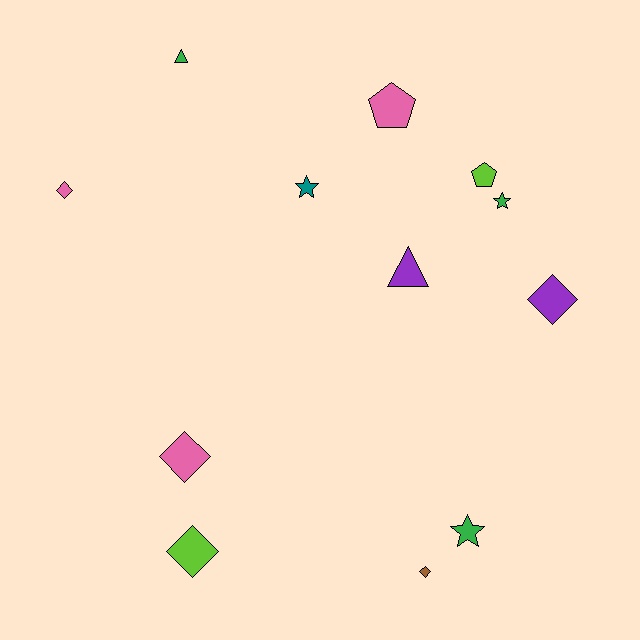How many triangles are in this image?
There are 2 triangles.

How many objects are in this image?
There are 12 objects.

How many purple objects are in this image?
There are 2 purple objects.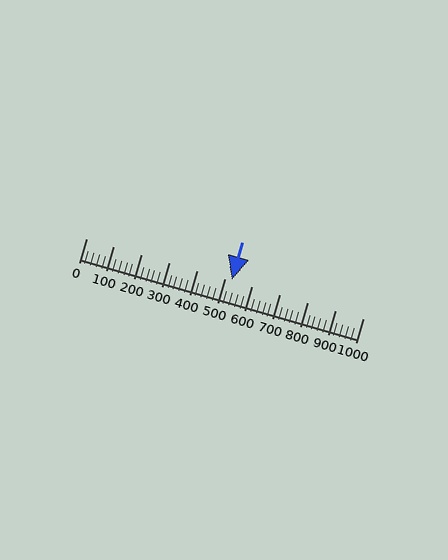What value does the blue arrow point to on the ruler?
The blue arrow points to approximately 525.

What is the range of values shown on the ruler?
The ruler shows values from 0 to 1000.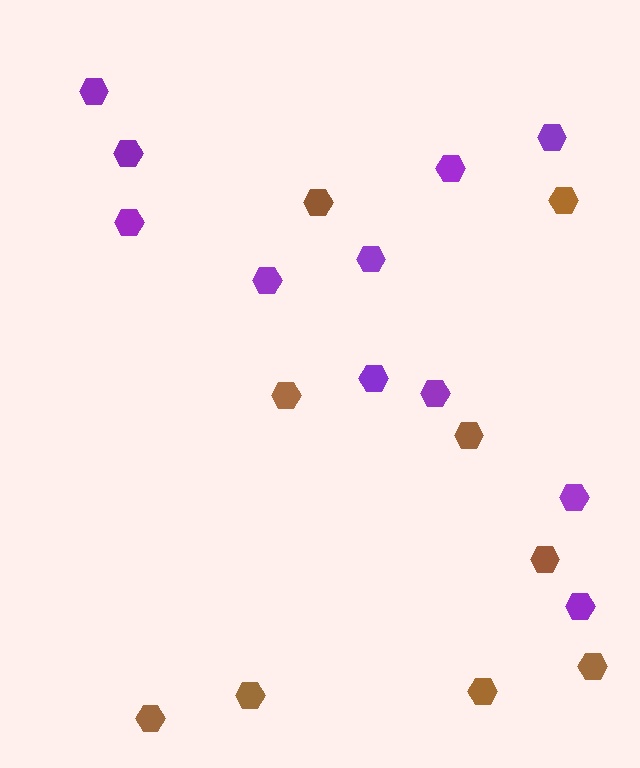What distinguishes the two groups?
There are 2 groups: one group of brown hexagons (9) and one group of purple hexagons (11).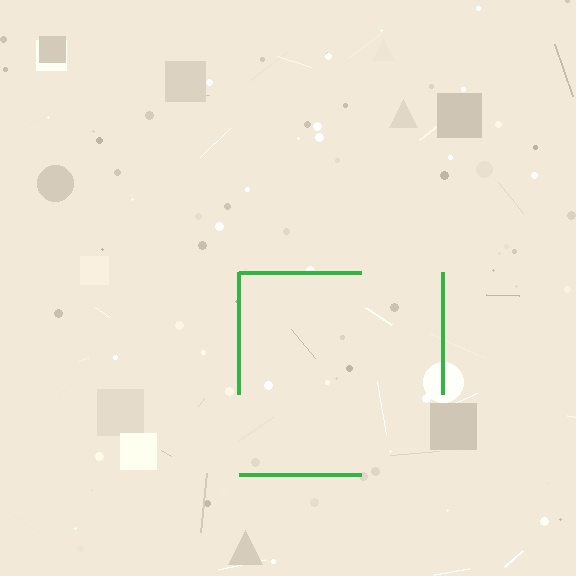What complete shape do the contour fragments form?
The contour fragments form a square.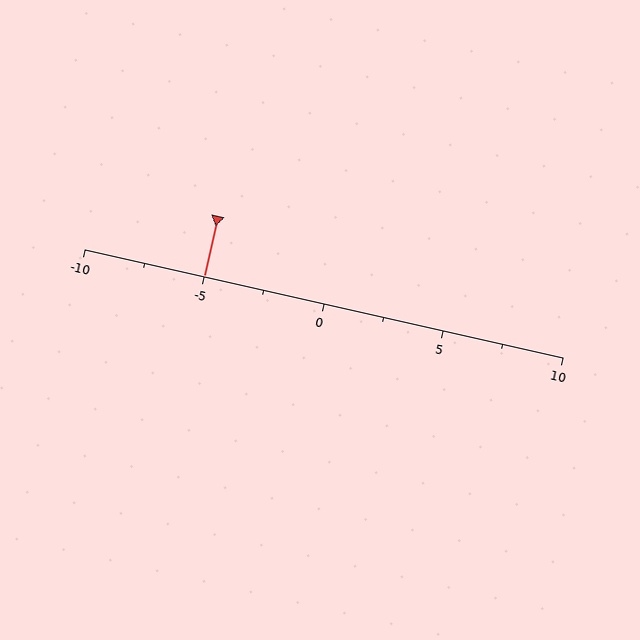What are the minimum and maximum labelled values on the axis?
The axis runs from -10 to 10.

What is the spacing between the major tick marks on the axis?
The major ticks are spaced 5 apart.